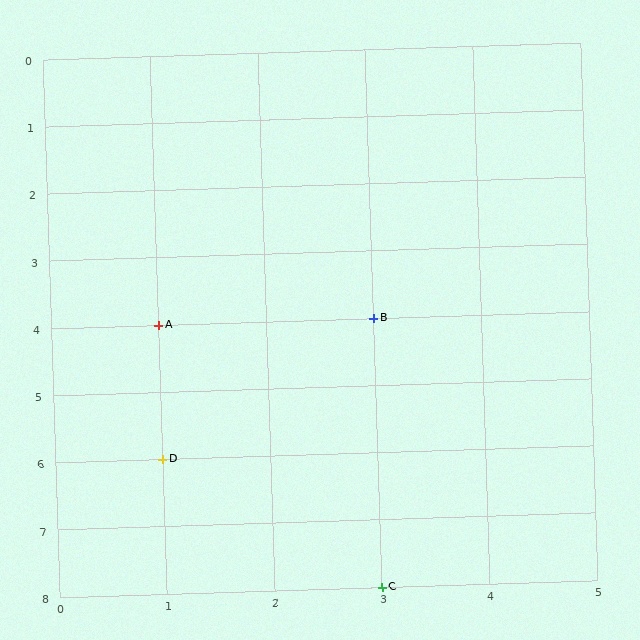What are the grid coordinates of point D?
Point D is at grid coordinates (1, 6).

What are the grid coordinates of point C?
Point C is at grid coordinates (3, 8).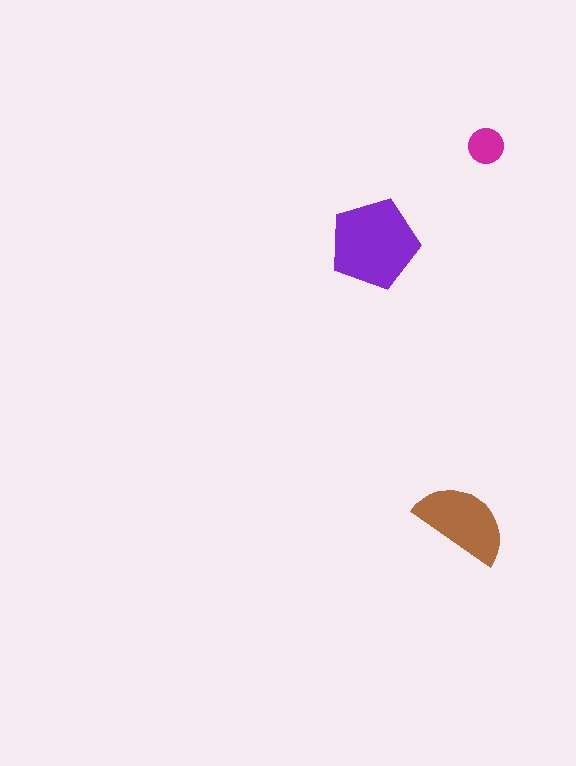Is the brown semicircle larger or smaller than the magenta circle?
Larger.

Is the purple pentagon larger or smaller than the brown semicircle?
Larger.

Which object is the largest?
The purple pentagon.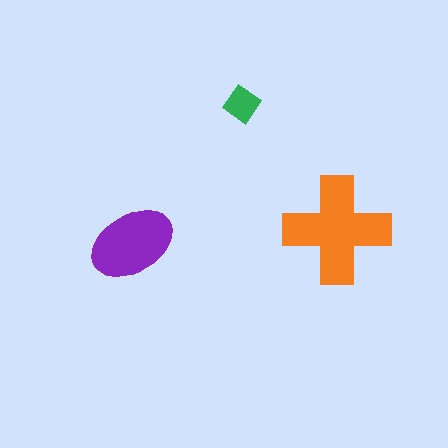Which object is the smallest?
The green diamond.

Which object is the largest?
The orange cross.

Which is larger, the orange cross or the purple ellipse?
The orange cross.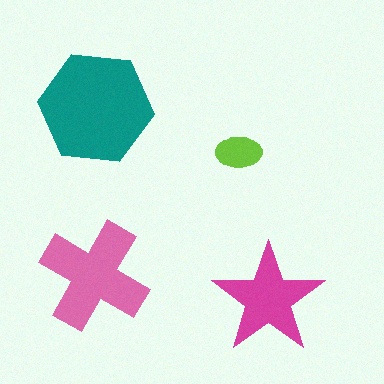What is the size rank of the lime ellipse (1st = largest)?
4th.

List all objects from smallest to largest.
The lime ellipse, the magenta star, the pink cross, the teal hexagon.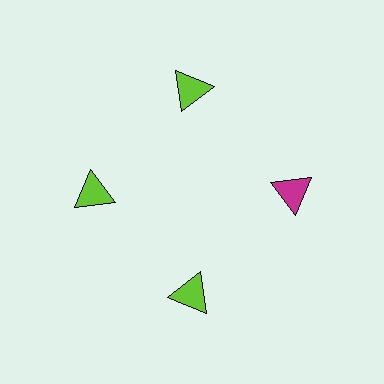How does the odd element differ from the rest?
It has a different color: magenta instead of lime.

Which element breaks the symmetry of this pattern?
The magenta triangle at roughly the 3 o'clock position breaks the symmetry. All other shapes are lime triangles.